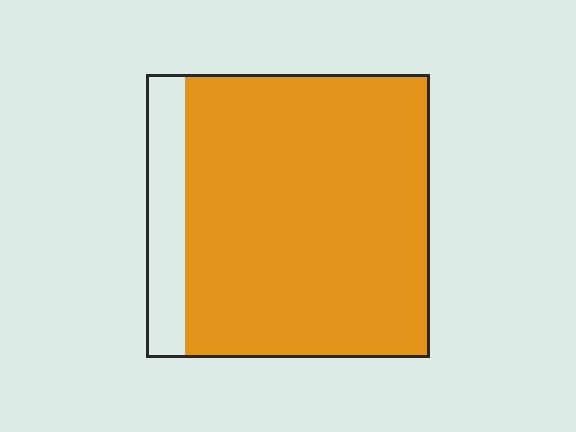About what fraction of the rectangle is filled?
About seven eighths (7/8).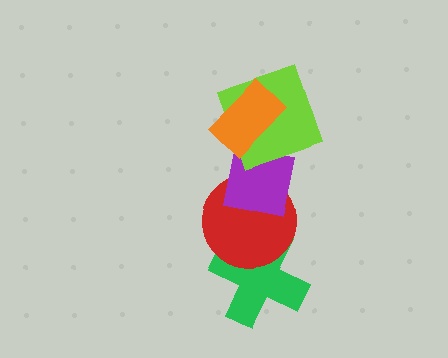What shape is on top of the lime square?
The orange rectangle is on top of the lime square.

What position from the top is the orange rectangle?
The orange rectangle is 1st from the top.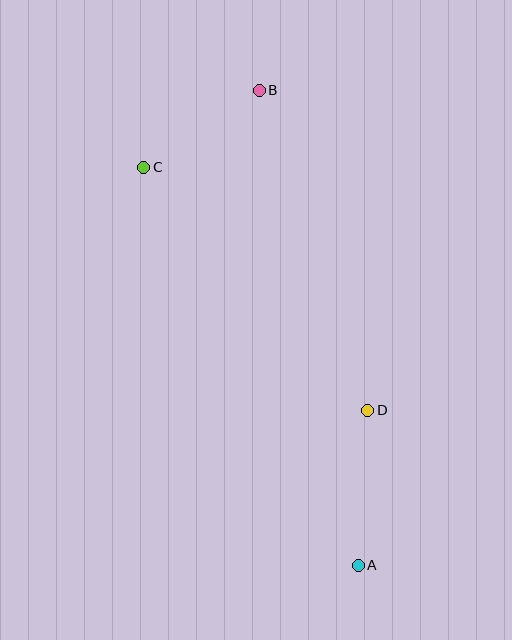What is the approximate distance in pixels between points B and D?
The distance between B and D is approximately 338 pixels.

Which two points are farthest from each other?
Points A and B are farthest from each other.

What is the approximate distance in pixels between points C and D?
The distance between C and D is approximately 331 pixels.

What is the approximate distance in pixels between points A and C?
The distance between A and C is approximately 452 pixels.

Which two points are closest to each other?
Points B and C are closest to each other.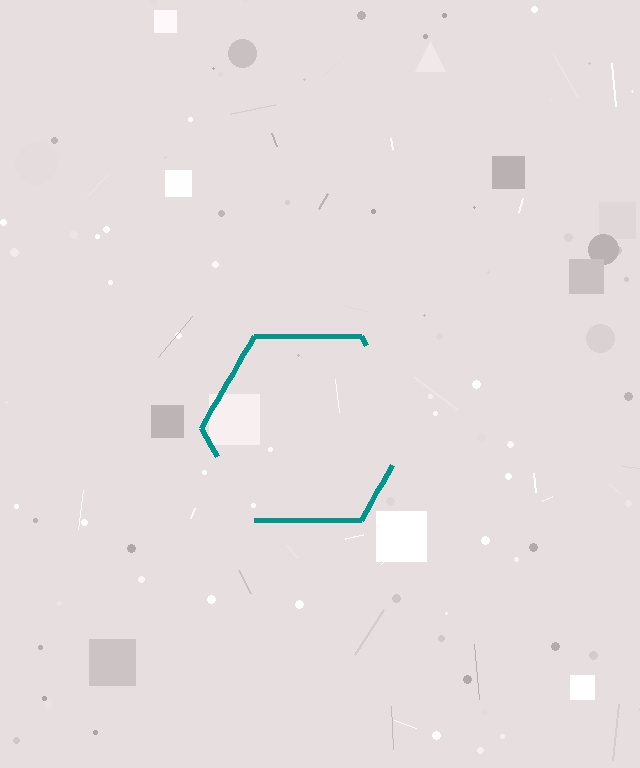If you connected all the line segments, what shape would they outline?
They would outline a hexagon.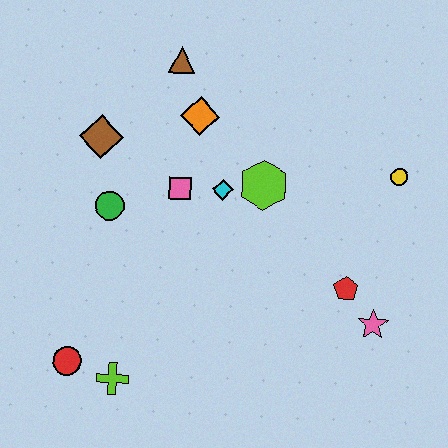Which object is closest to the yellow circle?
The red pentagon is closest to the yellow circle.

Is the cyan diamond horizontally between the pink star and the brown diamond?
Yes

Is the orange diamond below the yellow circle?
No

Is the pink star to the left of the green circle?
No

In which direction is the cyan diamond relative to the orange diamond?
The cyan diamond is below the orange diamond.